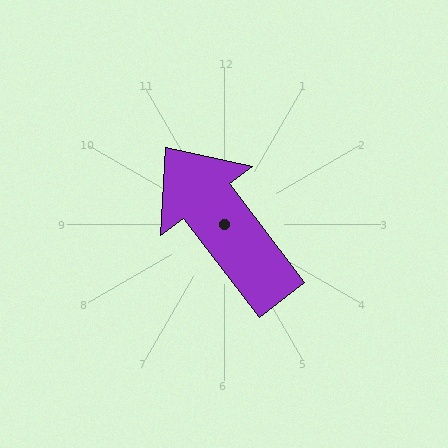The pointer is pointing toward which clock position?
Roughly 11 o'clock.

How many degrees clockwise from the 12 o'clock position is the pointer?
Approximately 323 degrees.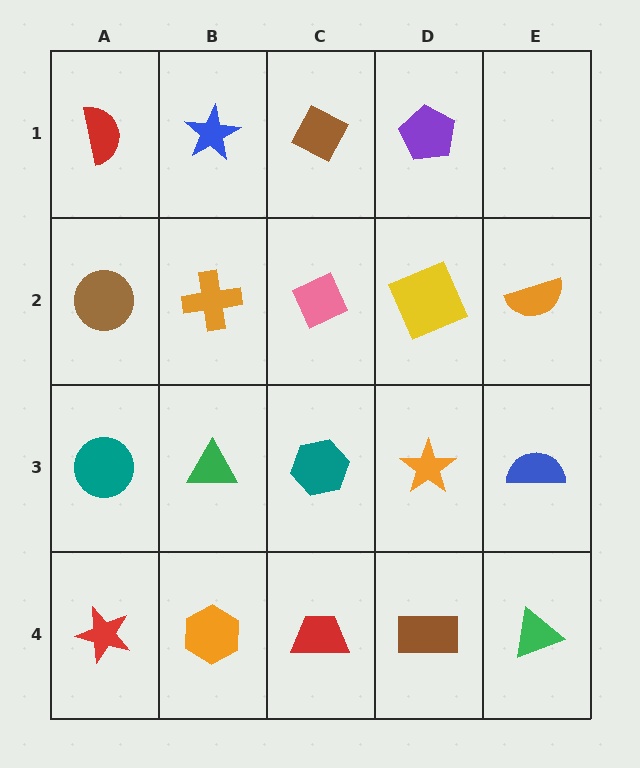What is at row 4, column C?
A red trapezoid.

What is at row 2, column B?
An orange cross.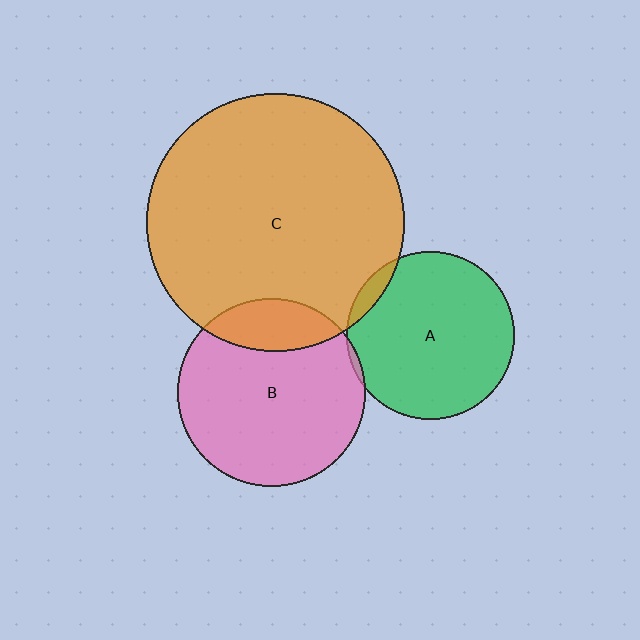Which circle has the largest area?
Circle C (orange).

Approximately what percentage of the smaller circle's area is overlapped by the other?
Approximately 5%.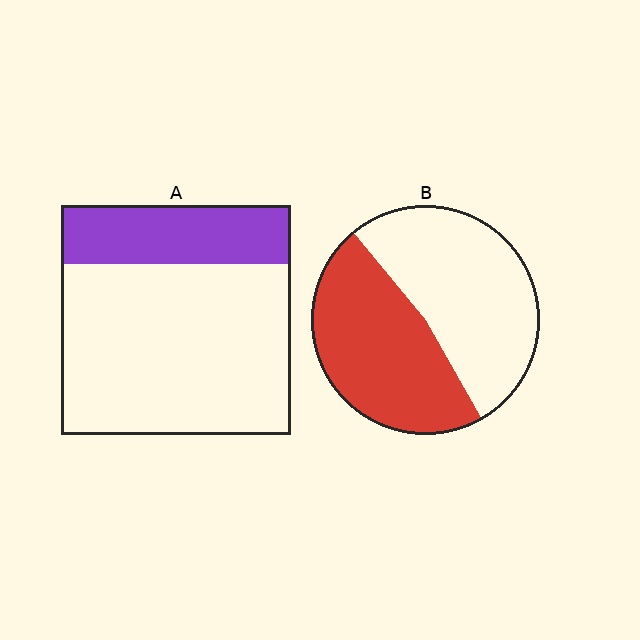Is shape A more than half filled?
No.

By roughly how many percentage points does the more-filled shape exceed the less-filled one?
By roughly 20 percentage points (B over A).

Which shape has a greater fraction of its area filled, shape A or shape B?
Shape B.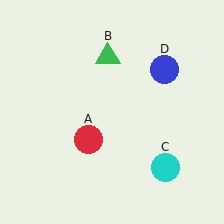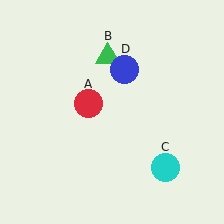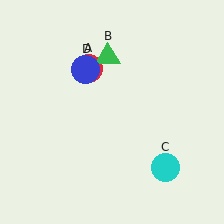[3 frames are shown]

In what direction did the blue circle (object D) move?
The blue circle (object D) moved left.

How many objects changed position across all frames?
2 objects changed position: red circle (object A), blue circle (object D).